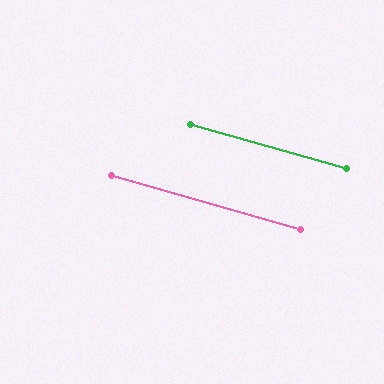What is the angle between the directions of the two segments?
Approximately 0 degrees.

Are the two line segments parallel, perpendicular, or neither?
Parallel — their directions differ by only 0.0°.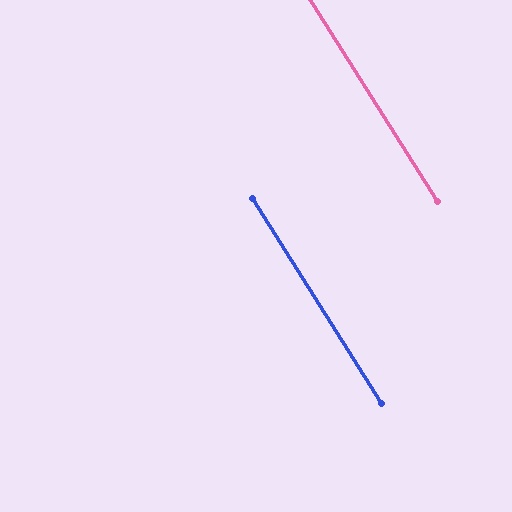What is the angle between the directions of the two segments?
Approximately 0 degrees.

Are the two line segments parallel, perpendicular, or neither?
Parallel — their directions differ by only 0.1°.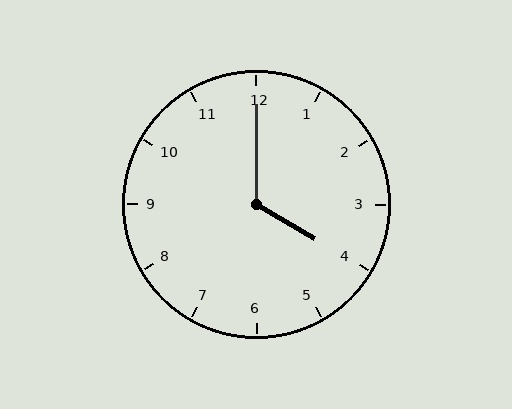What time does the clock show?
4:00.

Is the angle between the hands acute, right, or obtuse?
It is obtuse.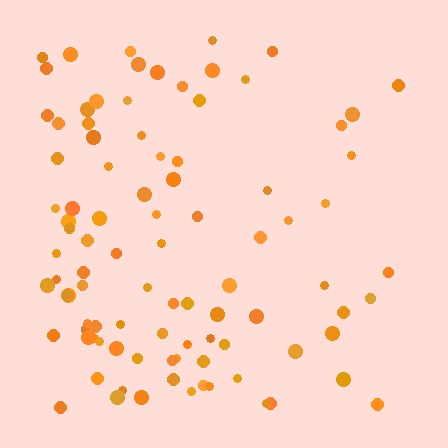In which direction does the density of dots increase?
From right to left, with the left side densest.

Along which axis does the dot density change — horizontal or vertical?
Horizontal.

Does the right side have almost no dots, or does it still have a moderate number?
Still a moderate number, just noticeably fewer than the left.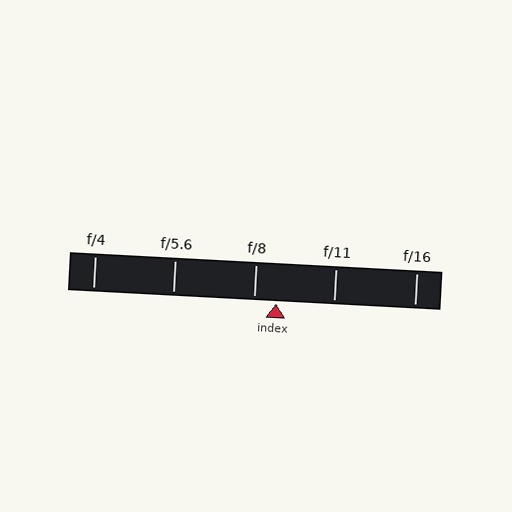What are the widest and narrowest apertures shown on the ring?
The widest aperture shown is f/4 and the narrowest is f/16.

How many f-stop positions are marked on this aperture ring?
There are 5 f-stop positions marked.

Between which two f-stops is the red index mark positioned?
The index mark is between f/8 and f/11.